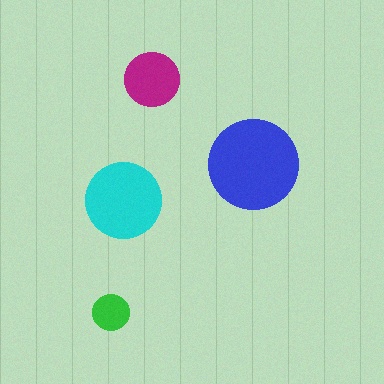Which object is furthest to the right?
The blue circle is rightmost.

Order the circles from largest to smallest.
the blue one, the cyan one, the magenta one, the green one.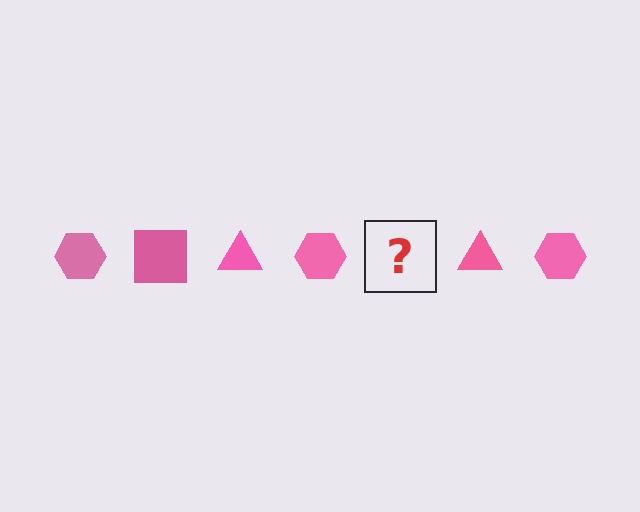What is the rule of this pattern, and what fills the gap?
The rule is that the pattern cycles through hexagon, square, triangle shapes in pink. The gap should be filled with a pink square.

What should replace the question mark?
The question mark should be replaced with a pink square.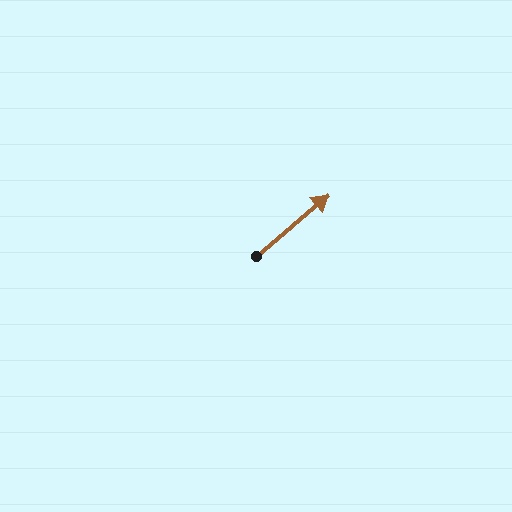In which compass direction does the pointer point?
Northeast.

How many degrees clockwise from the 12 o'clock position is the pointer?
Approximately 50 degrees.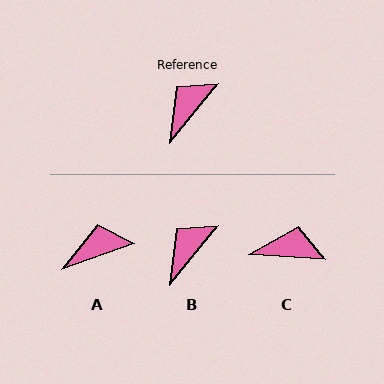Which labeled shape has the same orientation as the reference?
B.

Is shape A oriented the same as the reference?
No, it is off by about 32 degrees.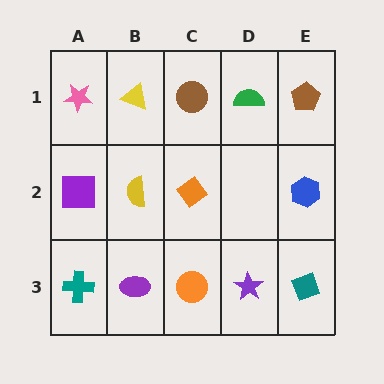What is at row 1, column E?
A brown pentagon.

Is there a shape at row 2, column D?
No, that cell is empty.